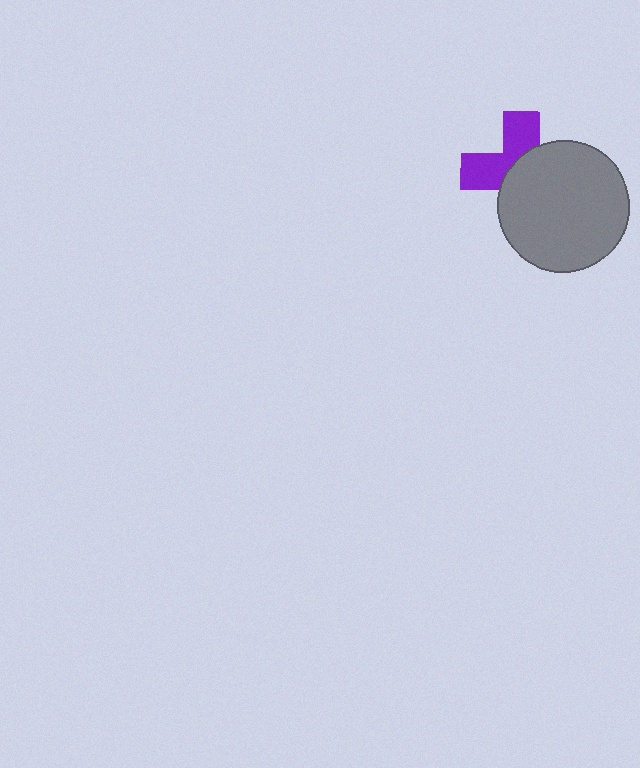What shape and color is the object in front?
The object in front is a gray circle.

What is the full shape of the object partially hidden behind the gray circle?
The partially hidden object is a purple cross.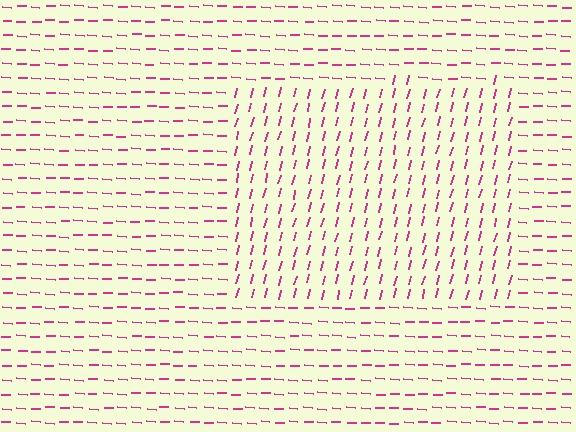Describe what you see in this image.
The image is filled with small magenta line segments. A rectangle region in the image has lines oriented differently from the surrounding lines, creating a visible texture boundary.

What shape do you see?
I see a rectangle.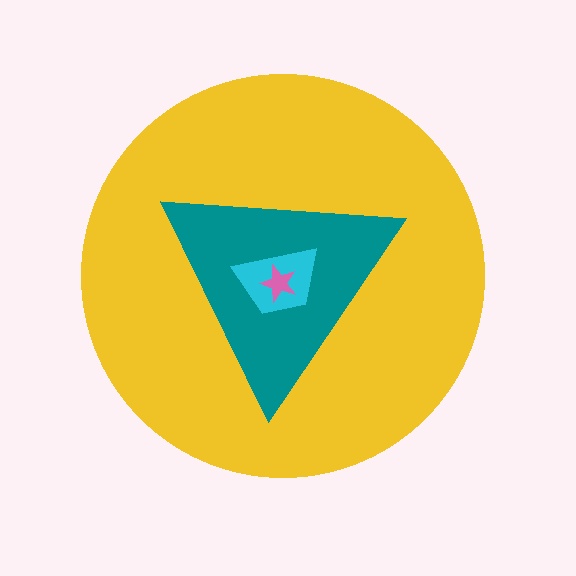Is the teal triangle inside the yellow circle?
Yes.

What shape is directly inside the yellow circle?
The teal triangle.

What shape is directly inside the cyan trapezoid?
The pink star.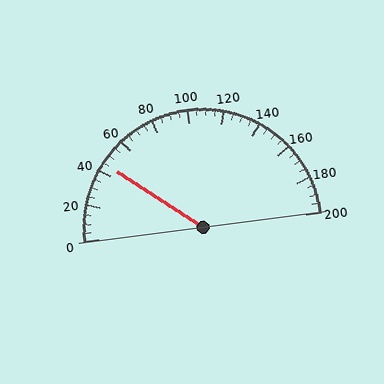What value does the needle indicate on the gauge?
The needle indicates approximately 45.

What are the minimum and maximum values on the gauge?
The gauge ranges from 0 to 200.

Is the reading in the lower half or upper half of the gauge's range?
The reading is in the lower half of the range (0 to 200).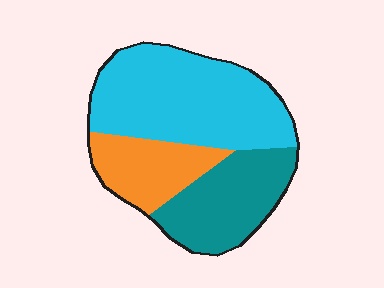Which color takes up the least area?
Orange, at roughly 20%.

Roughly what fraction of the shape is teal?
Teal takes up between a sixth and a third of the shape.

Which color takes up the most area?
Cyan, at roughly 50%.